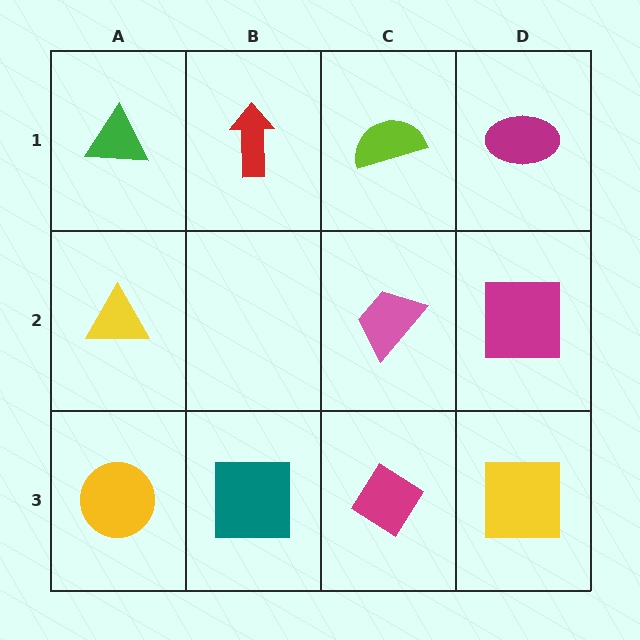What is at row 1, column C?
A lime semicircle.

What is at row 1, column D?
A magenta ellipse.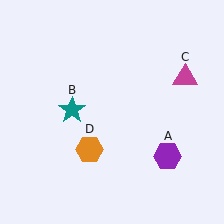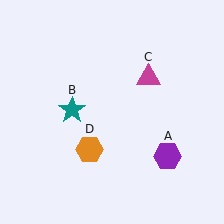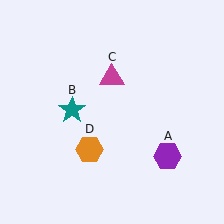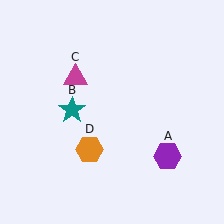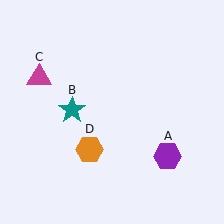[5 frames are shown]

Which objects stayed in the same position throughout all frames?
Purple hexagon (object A) and teal star (object B) and orange hexagon (object D) remained stationary.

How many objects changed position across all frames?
1 object changed position: magenta triangle (object C).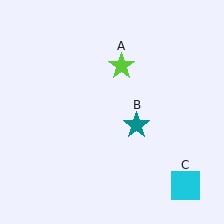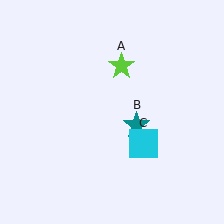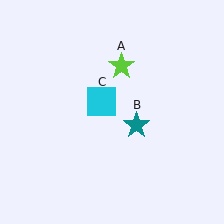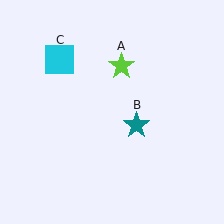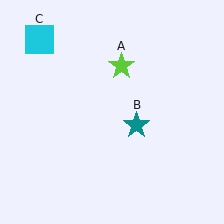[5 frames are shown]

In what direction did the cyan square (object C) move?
The cyan square (object C) moved up and to the left.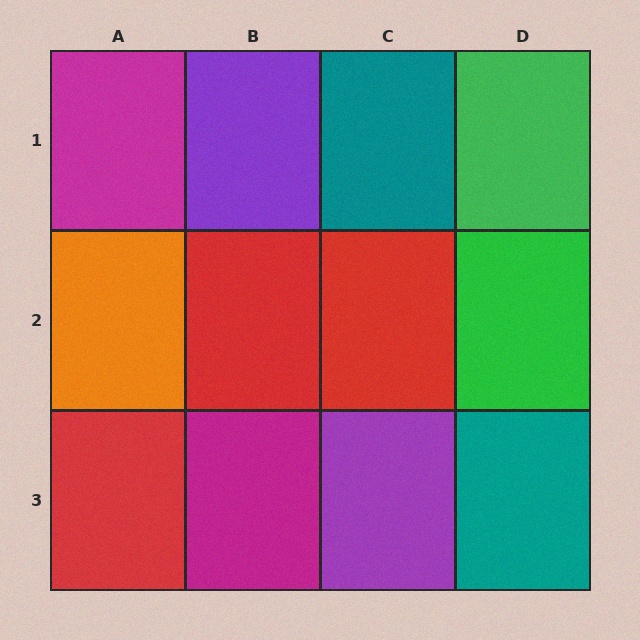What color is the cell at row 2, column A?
Orange.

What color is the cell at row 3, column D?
Teal.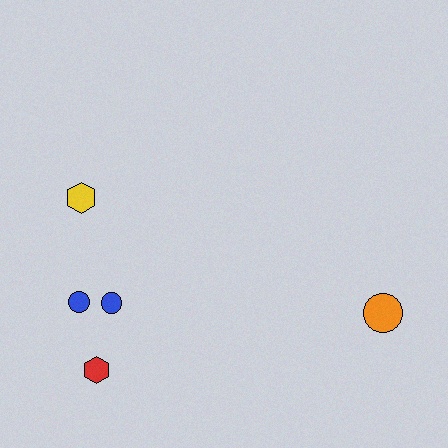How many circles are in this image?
There are 3 circles.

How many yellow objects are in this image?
There is 1 yellow object.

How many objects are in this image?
There are 5 objects.